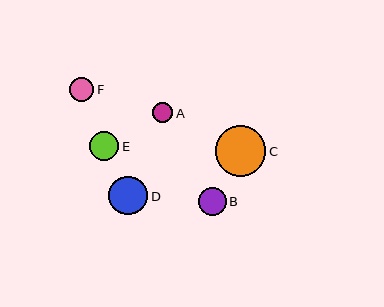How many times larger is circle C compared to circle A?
Circle C is approximately 2.4 times the size of circle A.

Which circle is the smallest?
Circle A is the smallest with a size of approximately 21 pixels.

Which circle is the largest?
Circle C is the largest with a size of approximately 51 pixels.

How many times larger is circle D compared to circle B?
Circle D is approximately 1.4 times the size of circle B.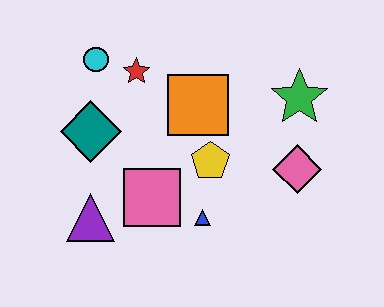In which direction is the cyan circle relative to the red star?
The cyan circle is to the left of the red star.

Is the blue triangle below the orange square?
Yes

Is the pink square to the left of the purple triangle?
No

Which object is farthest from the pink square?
The green star is farthest from the pink square.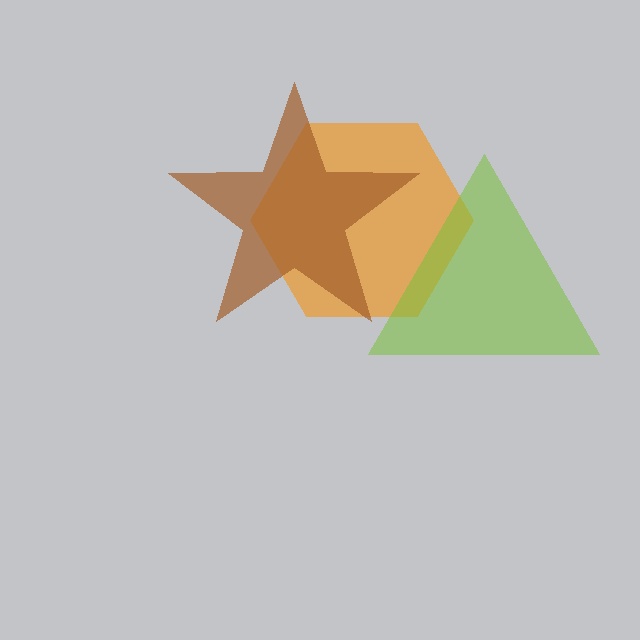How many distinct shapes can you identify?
There are 3 distinct shapes: an orange hexagon, a lime triangle, a brown star.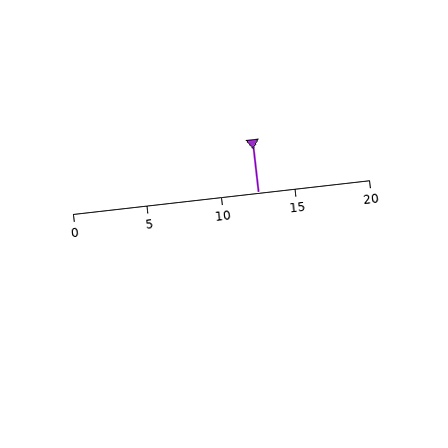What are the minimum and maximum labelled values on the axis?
The axis runs from 0 to 20.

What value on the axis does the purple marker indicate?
The marker indicates approximately 12.5.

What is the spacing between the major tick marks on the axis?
The major ticks are spaced 5 apart.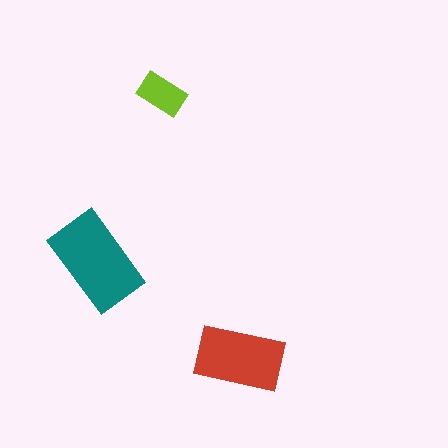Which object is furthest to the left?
The teal rectangle is leftmost.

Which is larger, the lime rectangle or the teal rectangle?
The teal one.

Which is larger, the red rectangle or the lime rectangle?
The red one.